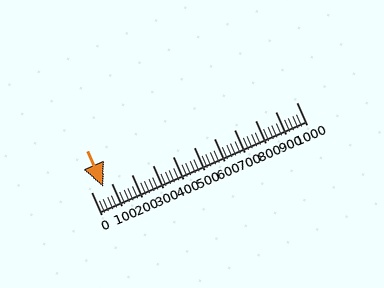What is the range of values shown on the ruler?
The ruler shows values from 0 to 1000.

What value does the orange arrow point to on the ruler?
The orange arrow points to approximately 60.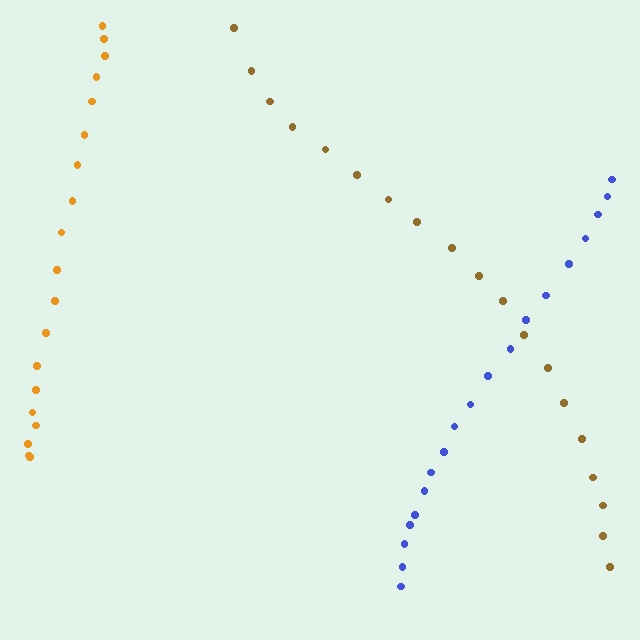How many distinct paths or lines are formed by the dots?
There are 3 distinct paths.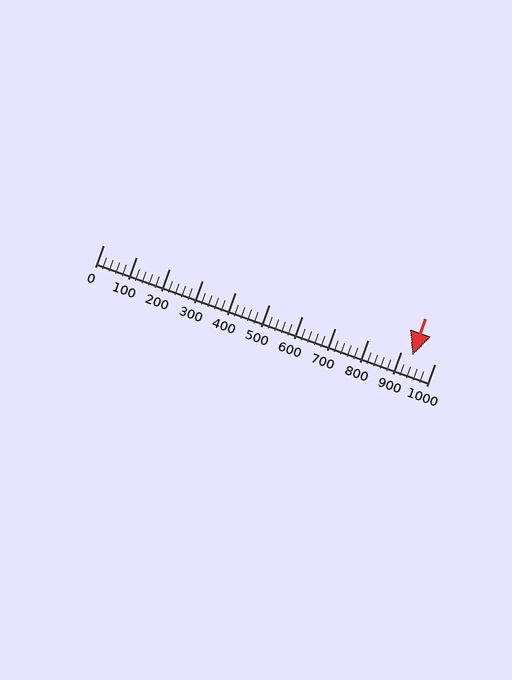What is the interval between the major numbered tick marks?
The major tick marks are spaced 100 units apart.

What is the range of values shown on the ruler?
The ruler shows values from 0 to 1000.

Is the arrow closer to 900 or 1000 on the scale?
The arrow is closer to 900.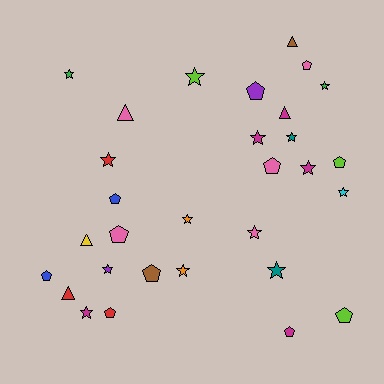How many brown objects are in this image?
There are 2 brown objects.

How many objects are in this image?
There are 30 objects.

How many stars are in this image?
There are 14 stars.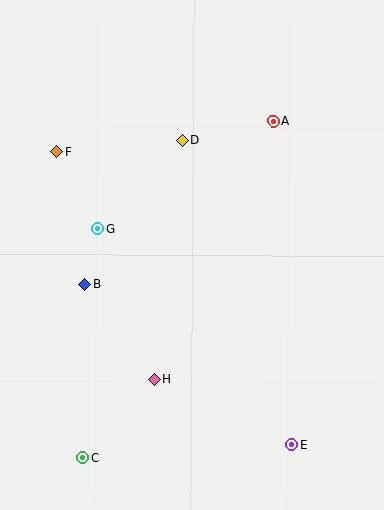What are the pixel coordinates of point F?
Point F is at (56, 152).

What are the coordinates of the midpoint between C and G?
The midpoint between C and G is at (90, 344).